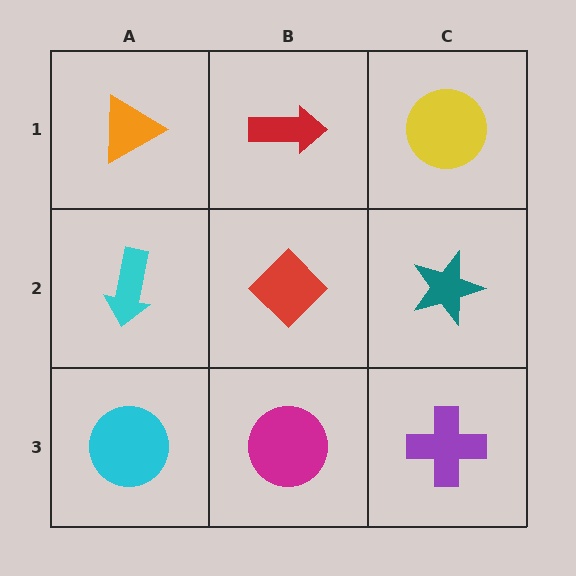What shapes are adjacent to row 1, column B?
A red diamond (row 2, column B), an orange triangle (row 1, column A), a yellow circle (row 1, column C).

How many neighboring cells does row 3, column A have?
2.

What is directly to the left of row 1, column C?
A red arrow.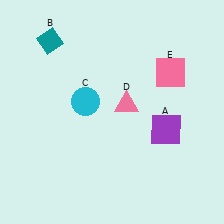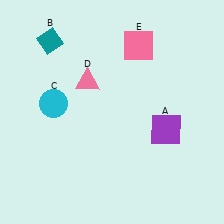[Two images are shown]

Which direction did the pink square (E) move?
The pink square (E) moved left.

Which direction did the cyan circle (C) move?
The cyan circle (C) moved left.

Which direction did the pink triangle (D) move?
The pink triangle (D) moved left.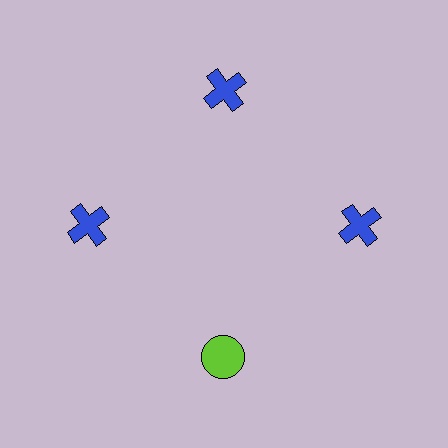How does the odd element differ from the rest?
It differs in both color (lime instead of blue) and shape (circle instead of cross).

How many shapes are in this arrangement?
There are 4 shapes arranged in a ring pattern.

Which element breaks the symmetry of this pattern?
The lime circle at roughly the 6 o'clock position breaks the symmetry. All other shapes are blue crosses.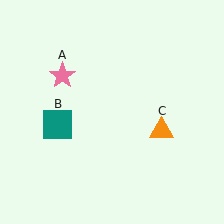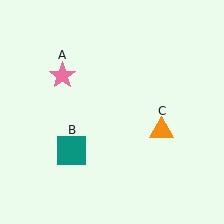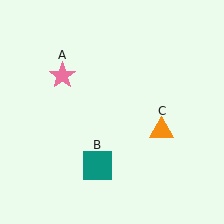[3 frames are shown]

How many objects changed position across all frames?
1 object changed position: teal square (object B).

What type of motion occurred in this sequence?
The teal square (object B) rotated counterclockwise around the center of the scene.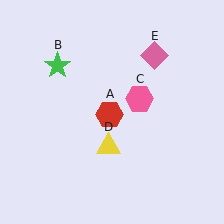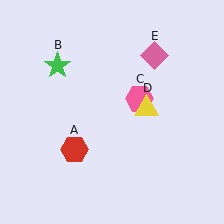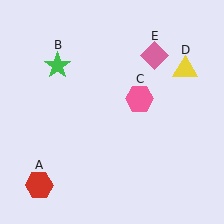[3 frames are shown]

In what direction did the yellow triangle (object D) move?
The yellow triangle (object D) moved up and to the right.